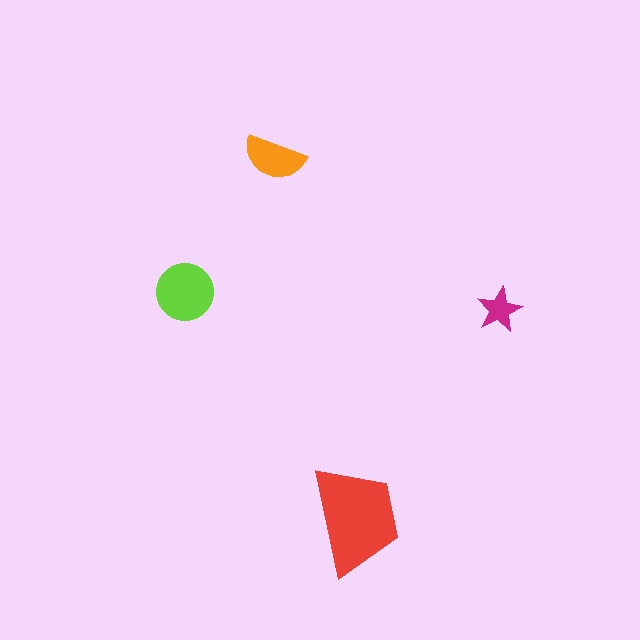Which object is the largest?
The red trapezoid.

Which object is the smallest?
The magenta star.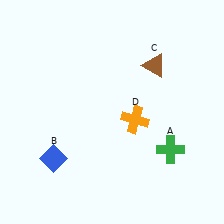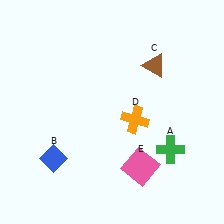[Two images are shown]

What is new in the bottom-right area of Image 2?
A pink square (E) was added in the bottom-right area of Image 2.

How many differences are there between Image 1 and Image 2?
There is 1 difference between the two images.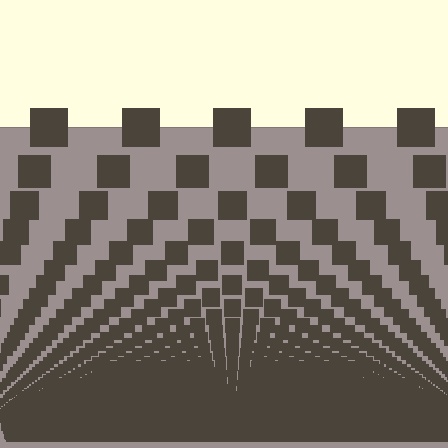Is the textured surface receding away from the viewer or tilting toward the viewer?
The surface appears to tilt toward the viewer. Texture elements get larger and sparser toward the top.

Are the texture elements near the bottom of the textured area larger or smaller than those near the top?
Smaller. The gradient is inverted — elements near the bottom are smaller and denser.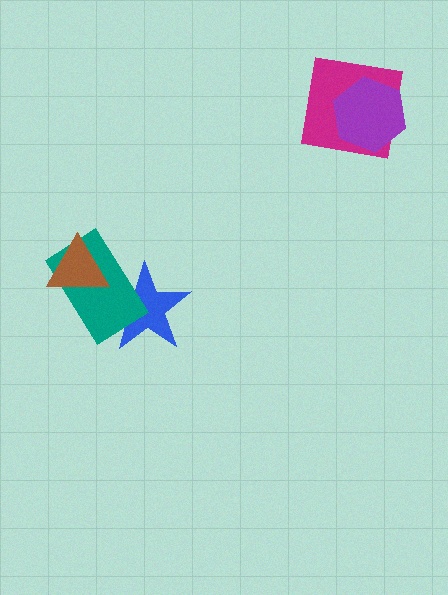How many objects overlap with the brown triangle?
1 object overlaps with the brown triangle.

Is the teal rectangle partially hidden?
Yes, it is partially covered by another shape.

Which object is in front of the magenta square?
The purple hexagon is in front of the magenta square.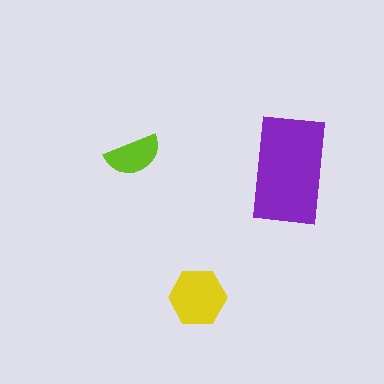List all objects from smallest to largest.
The lime semicircle, the yellow hexagon, the purple rectangle.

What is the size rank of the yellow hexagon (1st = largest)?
2nd.